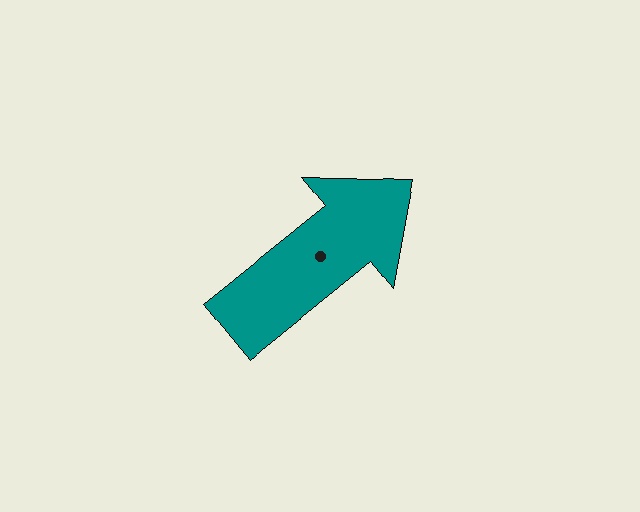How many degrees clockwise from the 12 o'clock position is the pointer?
Approximately 51 degrees.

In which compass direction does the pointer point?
Northeast.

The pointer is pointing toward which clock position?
Roughly 2 o'clock.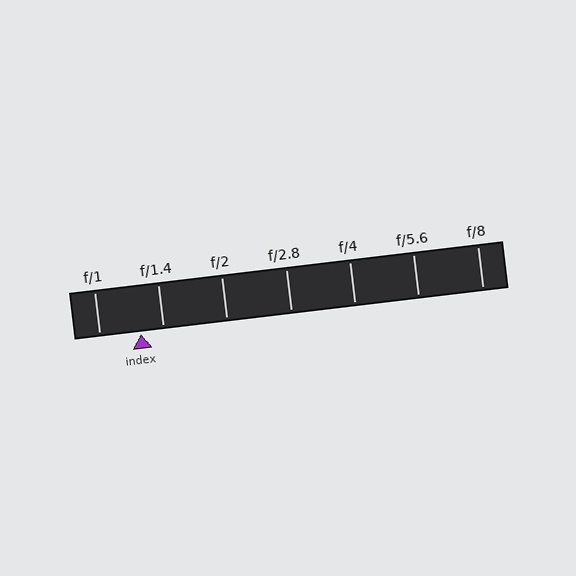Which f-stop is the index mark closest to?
The index mark is closest to f/1.4.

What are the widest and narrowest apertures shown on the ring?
The widest aperture shown is f/1 and the narrowest is f/8.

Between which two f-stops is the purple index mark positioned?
The index mark is between f/1 and f/1.4.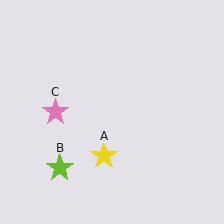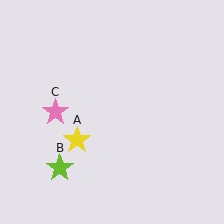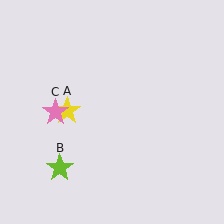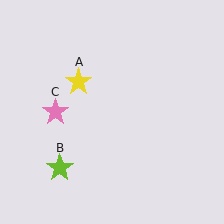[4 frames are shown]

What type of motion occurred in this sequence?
The yellow star (object A) rotated clockwise around the center of the scene.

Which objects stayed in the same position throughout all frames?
Lime star (object B) and pink star (object C) remained stationary.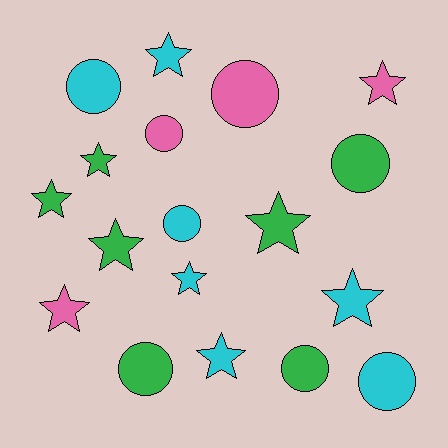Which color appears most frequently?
Cyan, with 7 objects.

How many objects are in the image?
There are 18 objects.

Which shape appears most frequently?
Star, with 10 objects.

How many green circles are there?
There are 3 green circles.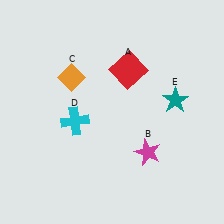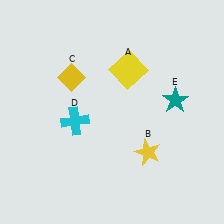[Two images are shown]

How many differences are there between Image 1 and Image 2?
There are 3 differences between the two images.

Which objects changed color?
A changed from red to yellow. B changed from magenta to yellow. C changed from orange to yellow.